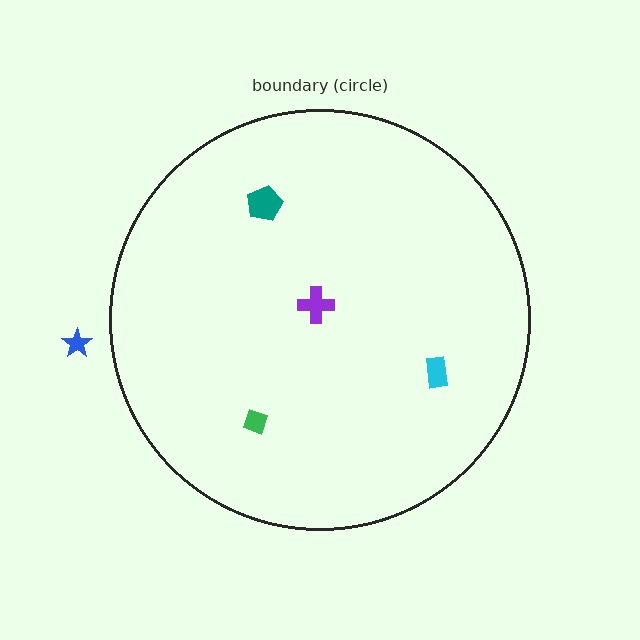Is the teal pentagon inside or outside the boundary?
Inside.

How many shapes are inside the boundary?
4 inside, 1 outside.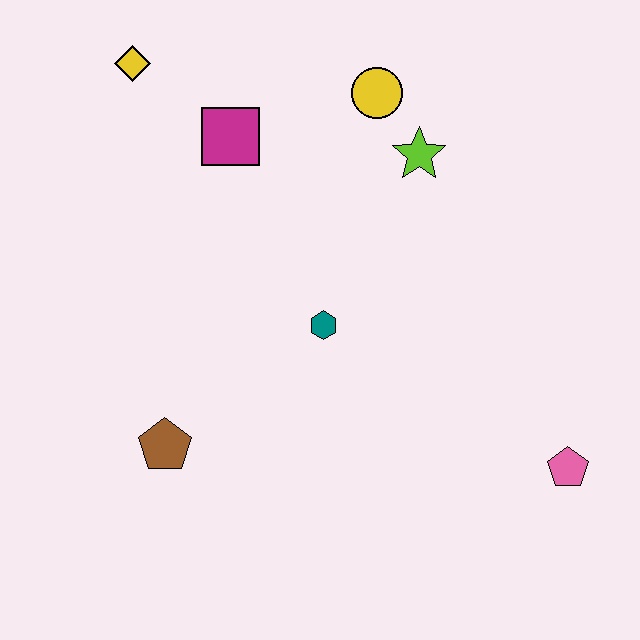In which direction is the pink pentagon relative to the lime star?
The pink pentagon is below the lime star.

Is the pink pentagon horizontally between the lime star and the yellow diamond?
No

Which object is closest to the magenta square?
The yellow diamond is closest to the magenta square.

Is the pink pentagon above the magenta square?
No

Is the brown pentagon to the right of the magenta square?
No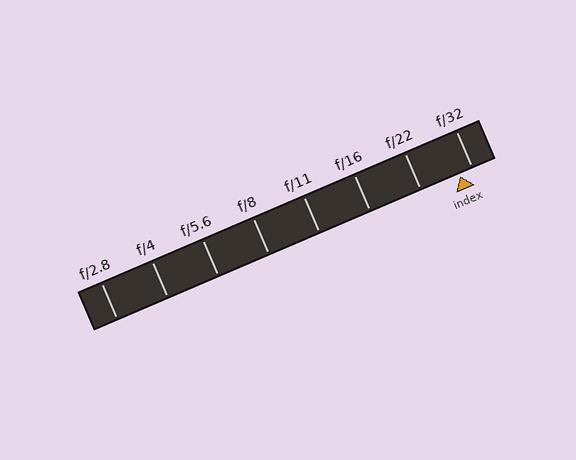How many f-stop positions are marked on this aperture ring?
There are 8 f-stop positions marked.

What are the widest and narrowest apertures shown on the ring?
The widest aperture shown is f/2.8 and the narrowest is f/32.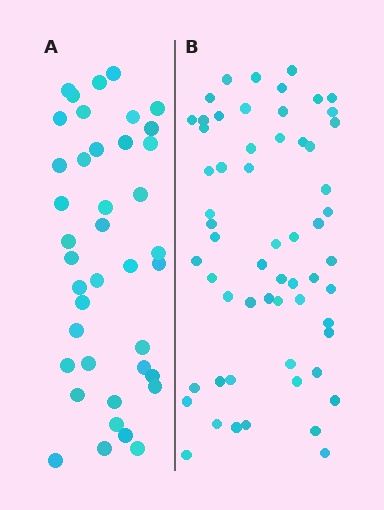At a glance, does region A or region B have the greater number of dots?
Region B (the right region) has more dots.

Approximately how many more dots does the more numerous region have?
Region B has approximately 20 more dots than region A.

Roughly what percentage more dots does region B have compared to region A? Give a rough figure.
About 50% more.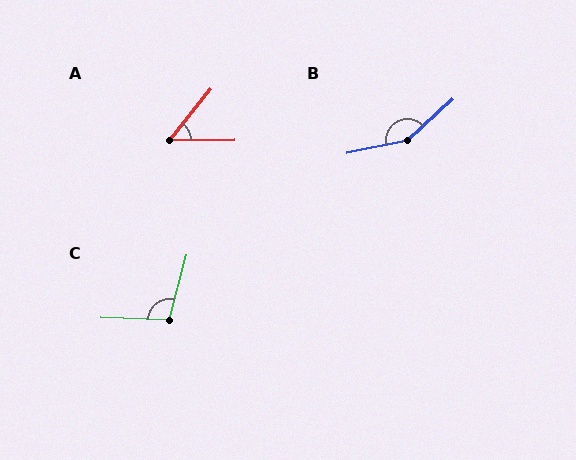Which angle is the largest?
B, at approximately 149 degrees.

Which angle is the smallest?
A, at approximately 51 degrees.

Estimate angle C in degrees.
Approximately 103 degrees.